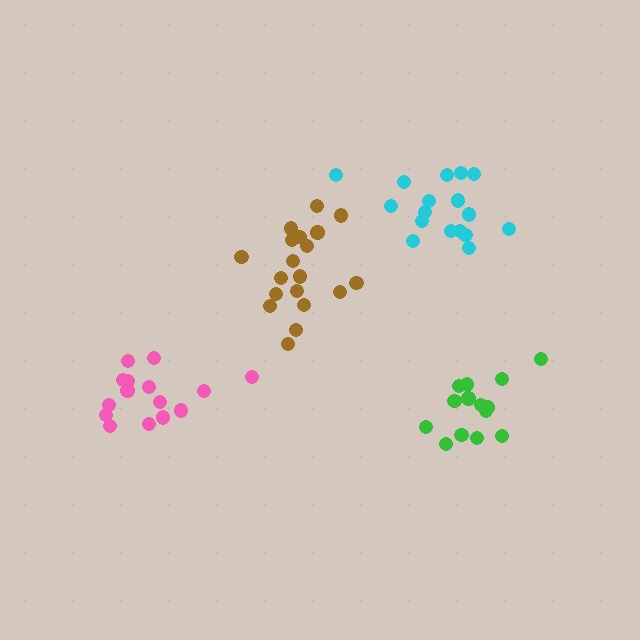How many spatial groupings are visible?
There are 4 spatial groupings.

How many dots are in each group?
Group 1: 19 dots, Group 2: 15 dots, Group 3: 17 dots, Group 4: 14 dots (65 total).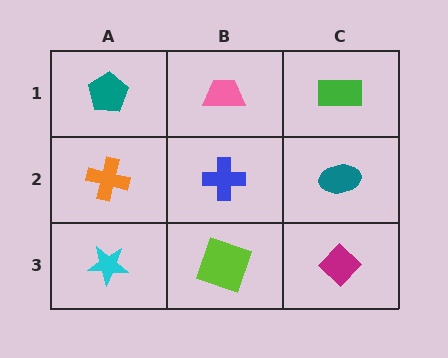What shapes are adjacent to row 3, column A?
An orange cross (row 2, column A), a lime square (row 3, column B).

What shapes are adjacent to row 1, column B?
A blue cross (row 2, column B), a teal pentagon (row 1, column A), a green rectangle (row 1, column C).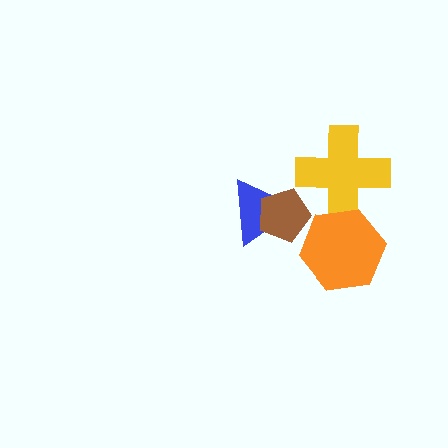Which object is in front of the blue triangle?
The brown pentagon is in front of the blue triangle.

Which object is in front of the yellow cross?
The orange hexagon is in front of the yellow cross.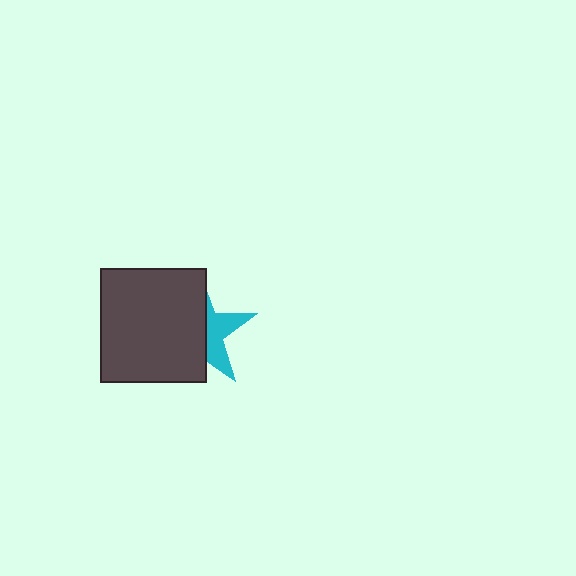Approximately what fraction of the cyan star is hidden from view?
Roughly 64% of the cyan star is hidden behind the dark gray rectangle.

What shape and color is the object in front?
The object in front is a dark gray rectangle.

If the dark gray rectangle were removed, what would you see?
You would see the complete cyan star.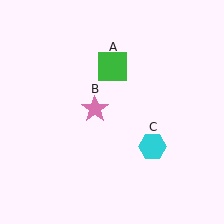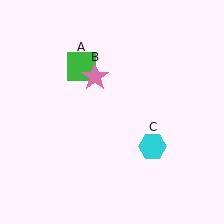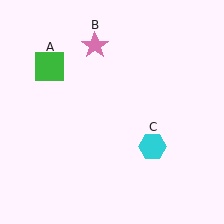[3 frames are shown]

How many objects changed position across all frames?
2 objects changed position: green square (object A), pink star (object B).